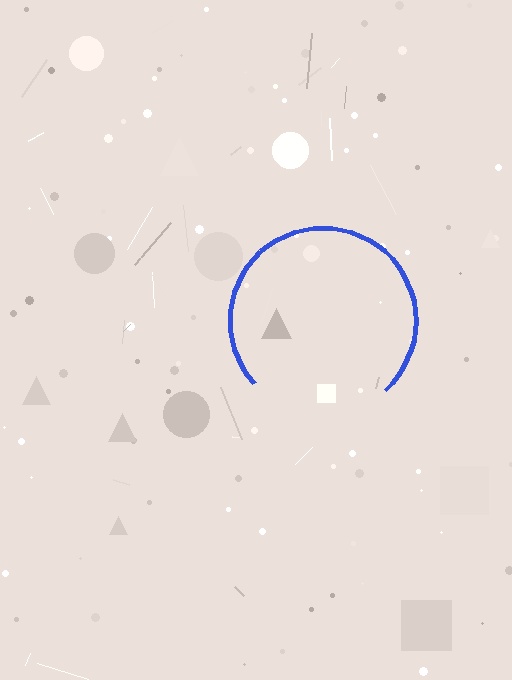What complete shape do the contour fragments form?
The contour fragments form a circle.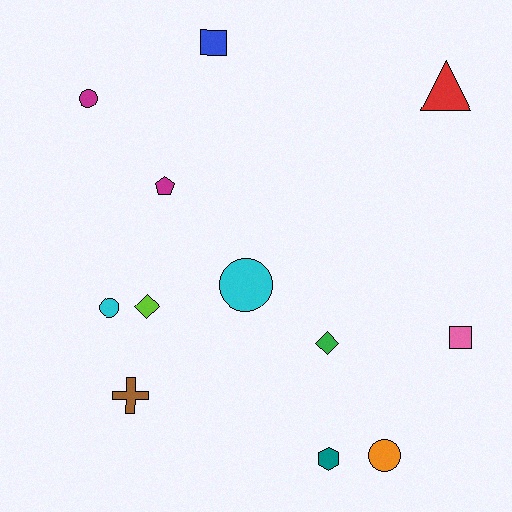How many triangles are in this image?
There is 1 triangle.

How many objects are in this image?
There are 12 objects.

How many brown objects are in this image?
There is 1 brown object.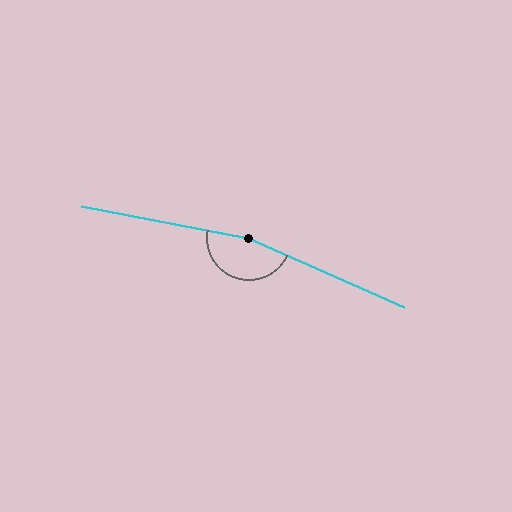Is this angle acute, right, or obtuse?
It is obtuse.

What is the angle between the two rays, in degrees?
Approximately 166 degrees.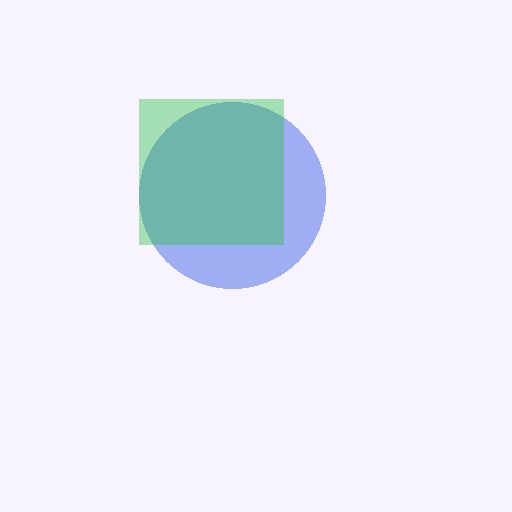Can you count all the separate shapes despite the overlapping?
Yes, there are 2 separate shapes.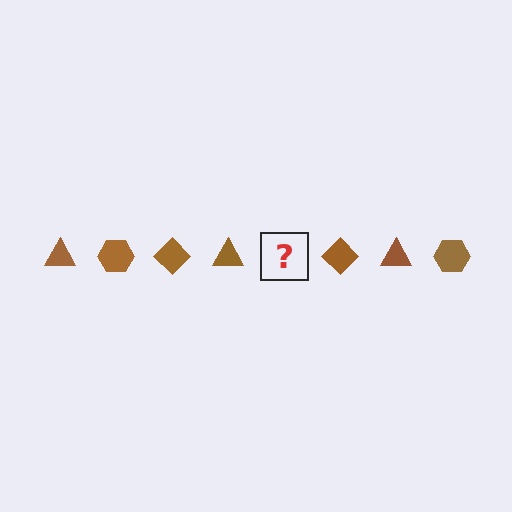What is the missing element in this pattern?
The missing element is a brown hexagon.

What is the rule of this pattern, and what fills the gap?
The rule is that the pattern cycles through triangle, hexagon, diamond shapes in brown. The gap should be filled with a brown hexagon.